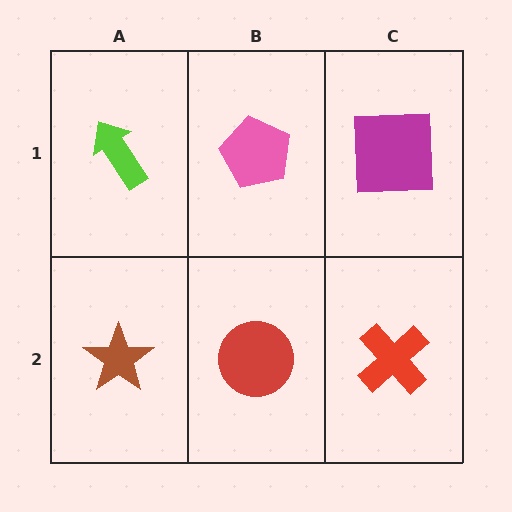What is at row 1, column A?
A lime arrow.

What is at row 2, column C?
A red cross.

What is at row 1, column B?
A pink pentagon.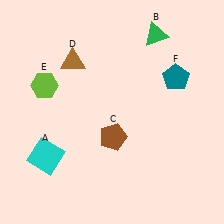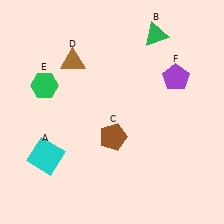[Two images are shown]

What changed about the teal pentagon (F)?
In Image 1, F is teal. In Image 2, it changed to purple.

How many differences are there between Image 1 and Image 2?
There are 2 differences between the two images.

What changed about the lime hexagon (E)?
In Image 1, E is lime. In Image 2, it changed to green.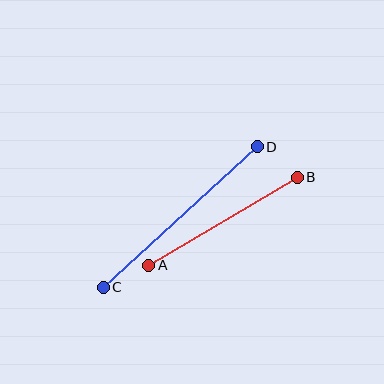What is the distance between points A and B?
The distance is approximately 173 pixels.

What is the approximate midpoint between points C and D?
The midpoint is at approximately (180, 217) pixels.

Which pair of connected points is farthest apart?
Points C and D are farthest apart.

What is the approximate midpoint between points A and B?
The midpoint is at approximately (223, 221) pixels.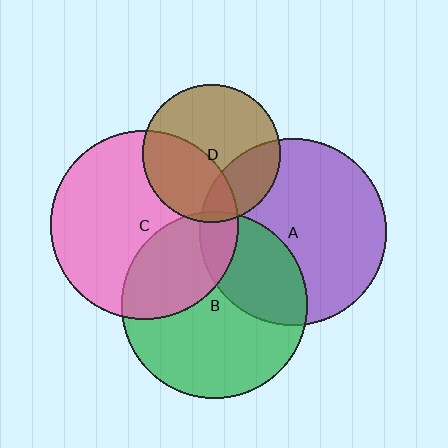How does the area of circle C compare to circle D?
Approximately 1.9 times.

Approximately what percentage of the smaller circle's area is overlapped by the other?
Approximately 5%.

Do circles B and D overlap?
Yes.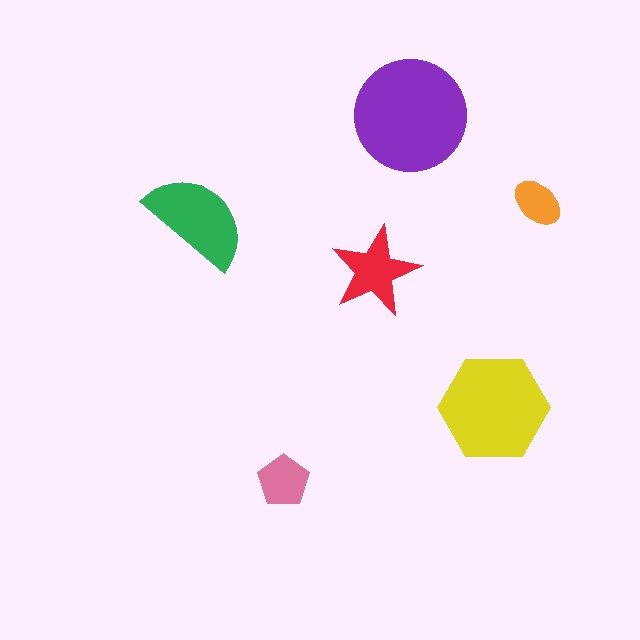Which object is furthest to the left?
The green semicircle is leftmost.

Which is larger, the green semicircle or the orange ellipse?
The green semicircle.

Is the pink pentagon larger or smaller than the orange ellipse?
Larger.